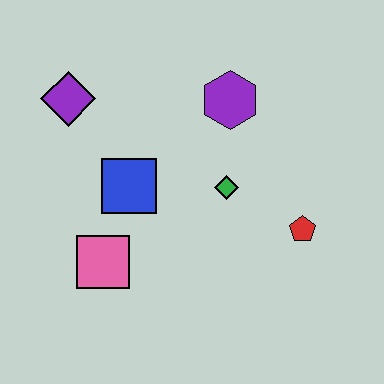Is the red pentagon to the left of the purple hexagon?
No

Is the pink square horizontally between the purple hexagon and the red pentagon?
No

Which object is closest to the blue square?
The pink square is closest to the blue square.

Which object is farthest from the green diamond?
The purple diamond is farthest from the green diamond.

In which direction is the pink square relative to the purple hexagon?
The pink square is below the purple hexagon.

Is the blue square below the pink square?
No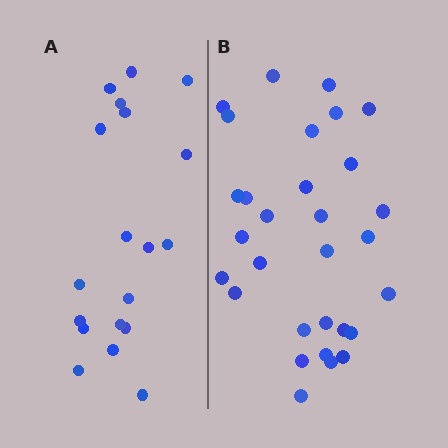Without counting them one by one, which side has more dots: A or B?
Region B (the right region) has more dots.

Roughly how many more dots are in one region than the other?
Region B has roughly 12 or so more dots than region A.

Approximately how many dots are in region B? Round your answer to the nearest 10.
About 30 dots.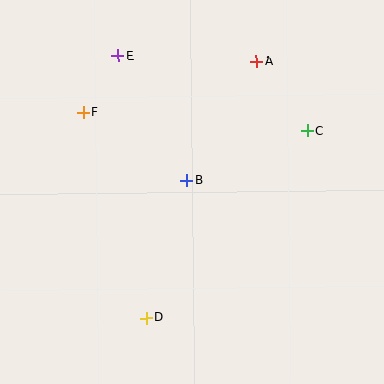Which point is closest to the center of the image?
Point B at (186, 180) is closest to the center.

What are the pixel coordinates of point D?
Point D is at (147, 318).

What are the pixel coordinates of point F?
Point F is at (84, 112).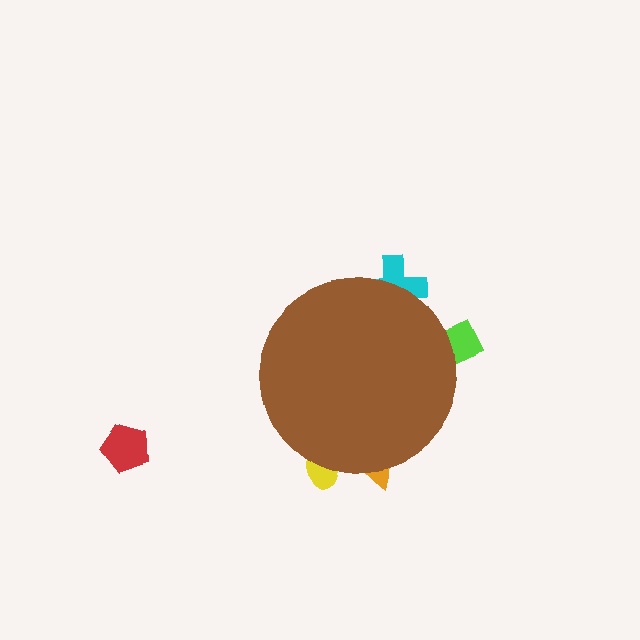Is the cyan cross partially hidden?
Yes, the cyan cross is partially hidden behind the brown circle.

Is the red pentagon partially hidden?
No, the red pentagon is fully visible.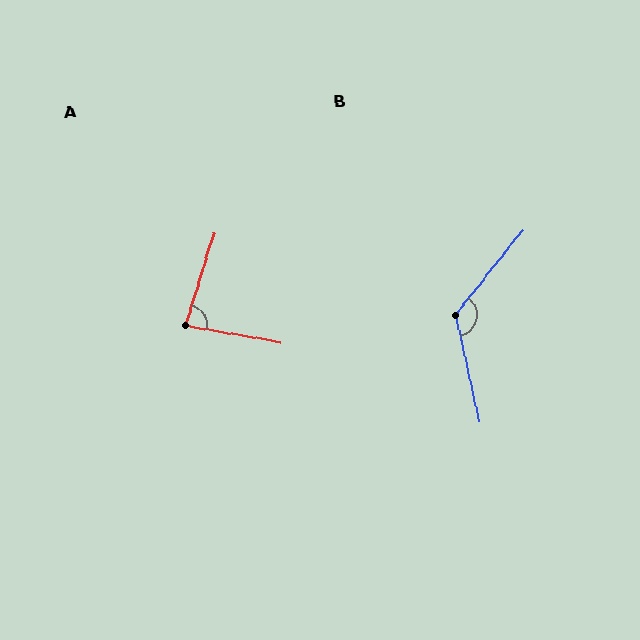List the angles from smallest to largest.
A (83°), B (129°).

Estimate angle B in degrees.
Approximately 129 degrees.